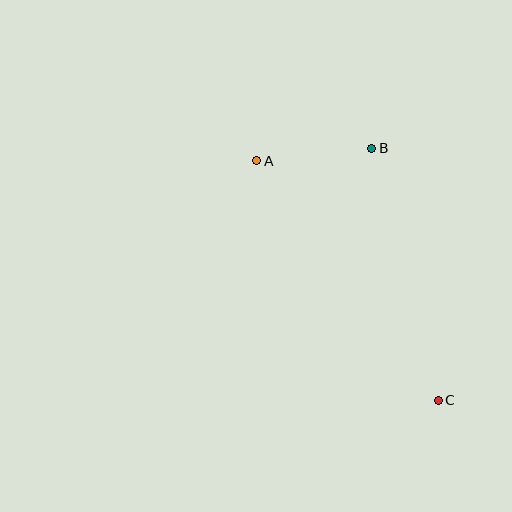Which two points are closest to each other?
Points A and B are closest to each other.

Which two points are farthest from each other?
Points A and C are farthest from each other.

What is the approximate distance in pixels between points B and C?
The distance between B and C is approximately 261 pixels.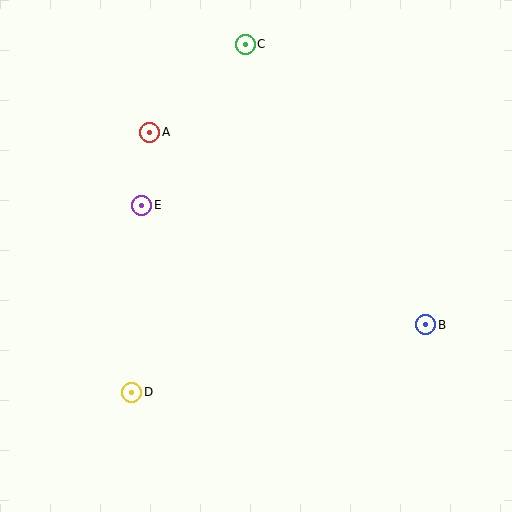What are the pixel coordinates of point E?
Point E is at (142, 205).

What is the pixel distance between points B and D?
The distance between B and D is 302 pixels.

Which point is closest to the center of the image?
Point E at (142, 205) is closest to the center.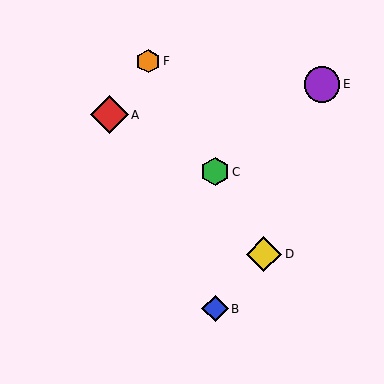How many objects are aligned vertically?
2 objects (B, C) are aligned vertically.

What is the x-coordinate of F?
Object F is at x≈148.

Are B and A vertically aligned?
No, B is at x≈215 and A is at x≈109.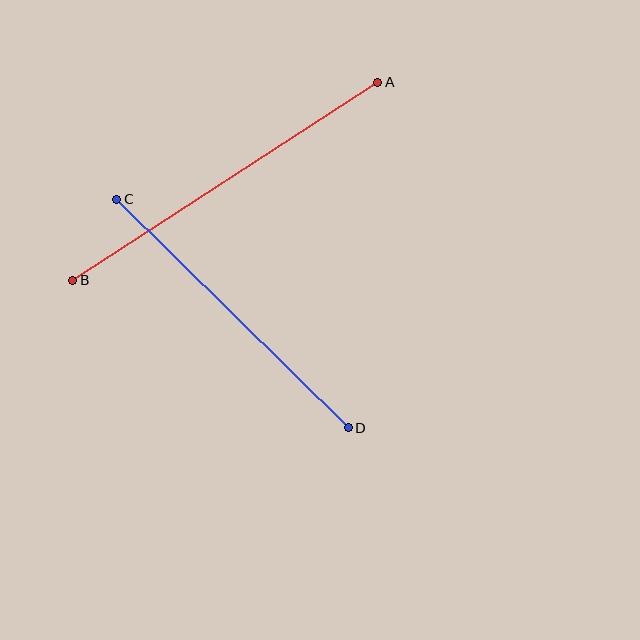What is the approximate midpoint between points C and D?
The midpoint is at approximately (232, 313) pixels.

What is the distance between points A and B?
The distance is approximately 364 pixels.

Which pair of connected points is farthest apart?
Points A and B are farthest apart.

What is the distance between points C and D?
The distance is approximately 325 pixels.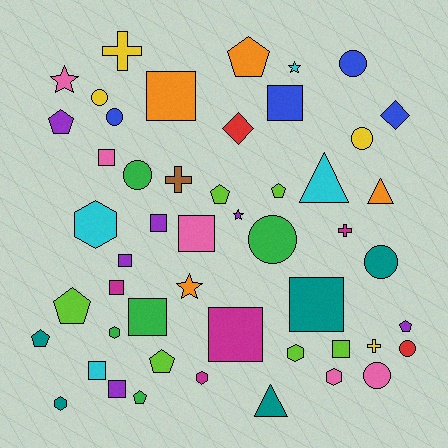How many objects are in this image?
There are 50 objects.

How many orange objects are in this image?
There are 4 orange objects.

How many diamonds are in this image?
There are 2 diamonds.